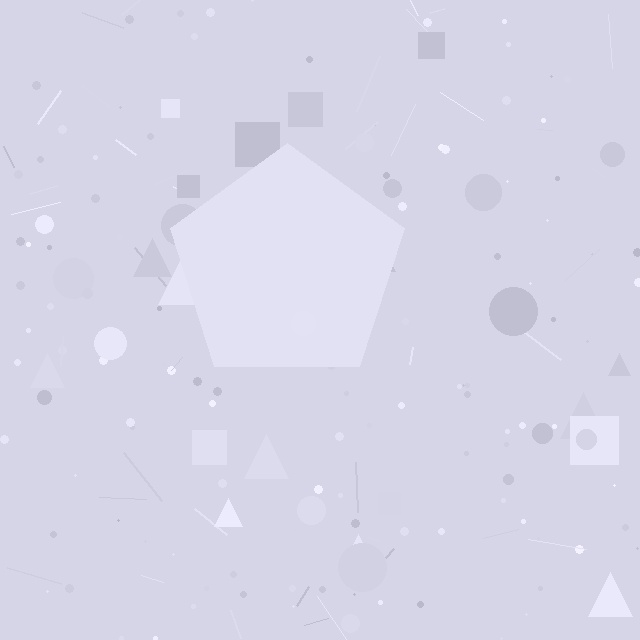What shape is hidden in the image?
A pentagon is hidden in the image.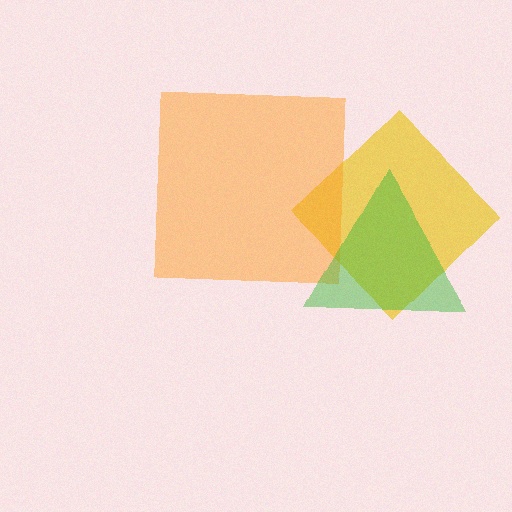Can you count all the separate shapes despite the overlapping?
Yes, there are 3 separate shapes.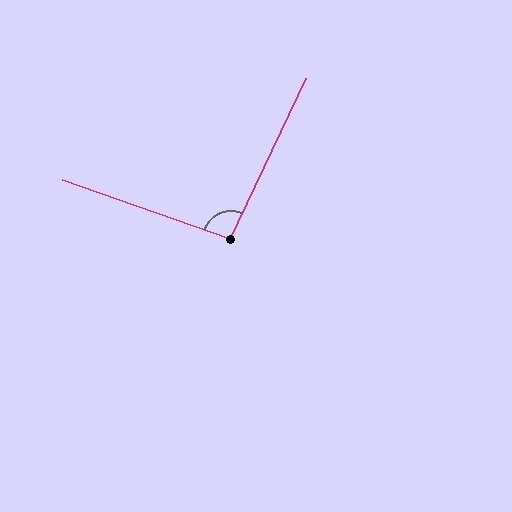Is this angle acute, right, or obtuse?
It is obtuse.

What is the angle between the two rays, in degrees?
Approximately 96 degrees.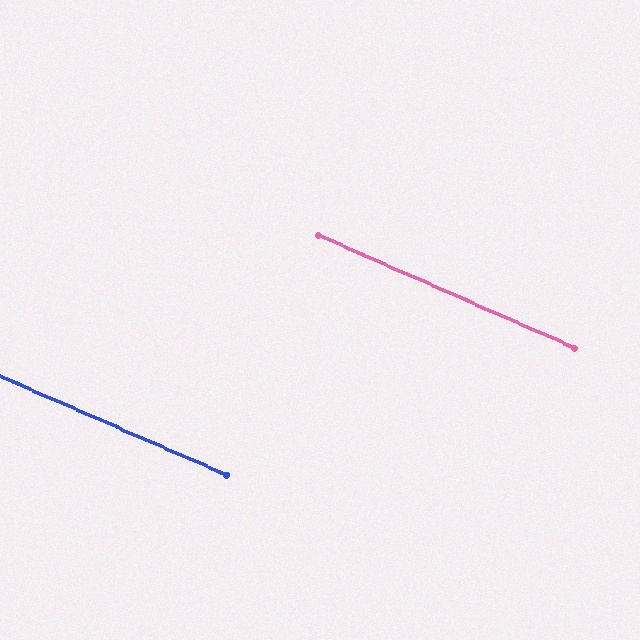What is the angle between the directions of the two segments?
Approximately 0 degrees.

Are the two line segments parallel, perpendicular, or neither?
Parallel — their directions differ by only 0.2°.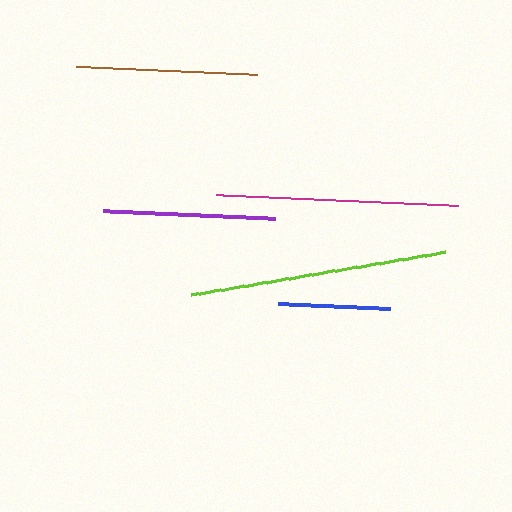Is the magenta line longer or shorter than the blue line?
The magenta line is longer than the blue line.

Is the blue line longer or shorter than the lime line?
The lime line is longer than the blue line.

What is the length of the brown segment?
The brown segment is approximately 182 pixels long.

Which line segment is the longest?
The lime line is the longest at approximately 257 pixels.